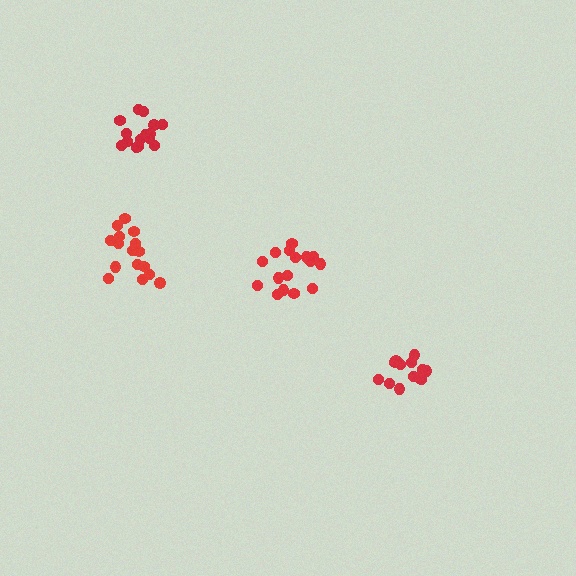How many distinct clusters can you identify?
There are 4 distinct clusters.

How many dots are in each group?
Group 1: 16 dots, Group 2: 16 dots, Group 3: 16 dots, Group 4: 15 dots (63 total).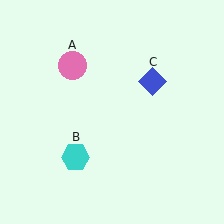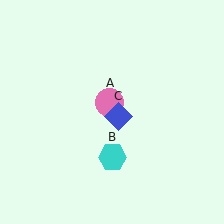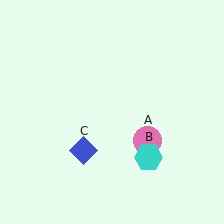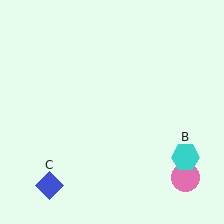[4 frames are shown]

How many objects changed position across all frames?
3 objects changed position: pink circle (object A), cyan hexagon (object B), blue diamond (object C).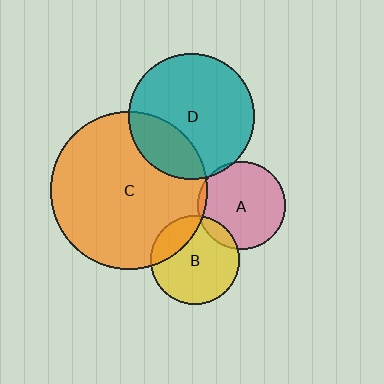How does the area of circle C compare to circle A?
Approximately 3.2 times.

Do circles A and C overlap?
Yes.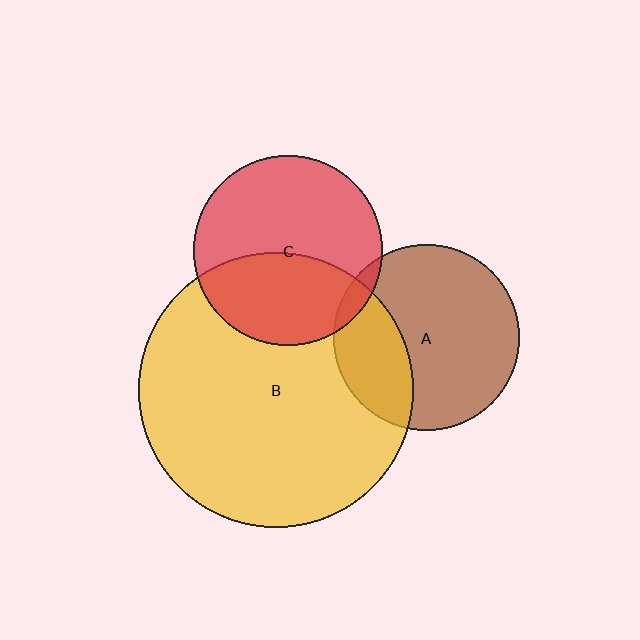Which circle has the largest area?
Circle B (yellow).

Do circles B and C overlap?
Yes.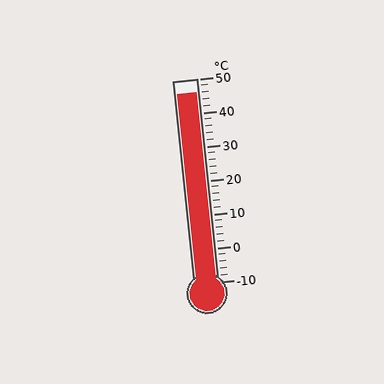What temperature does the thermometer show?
The thermometer shows approximately 46°C.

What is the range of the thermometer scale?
The thermometer scale ranges from -10°C to 50°C.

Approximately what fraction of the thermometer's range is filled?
The thermometer is filled to approximately 95% of its range.